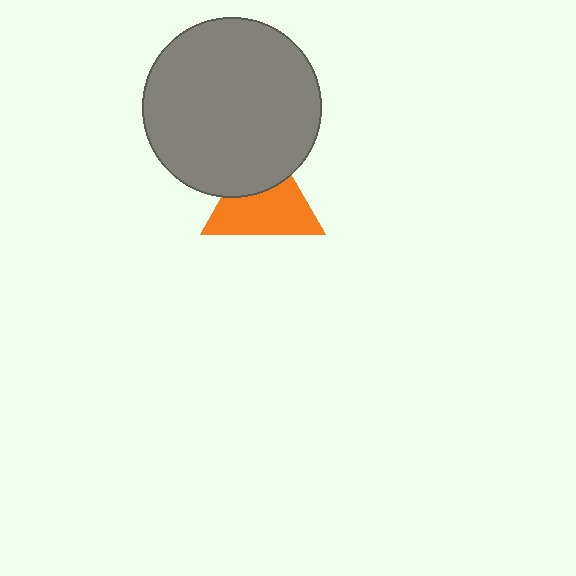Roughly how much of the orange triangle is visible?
About half of it is visible (roughly 65%).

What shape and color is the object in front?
The object in front is a gray circle.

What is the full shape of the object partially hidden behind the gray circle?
The partially hidden object is an orange triangle.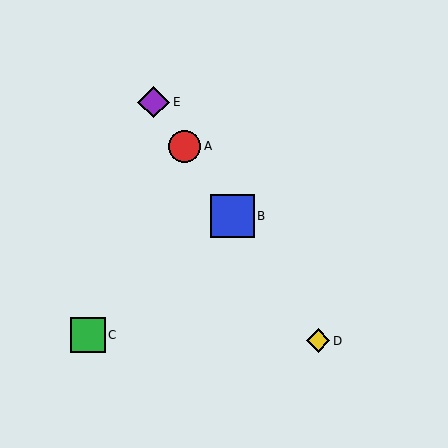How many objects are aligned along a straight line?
4 objects (A, B, D, E) are aligned along a straight line.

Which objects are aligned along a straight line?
Objects A, B, D, E are aligned along a straight line.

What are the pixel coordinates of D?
Object D is at (318, 341).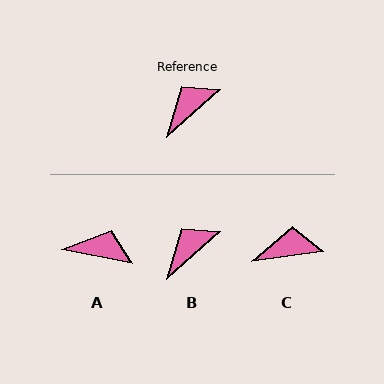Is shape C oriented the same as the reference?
No, it is off by about 34 degrees.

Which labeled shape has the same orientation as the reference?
B.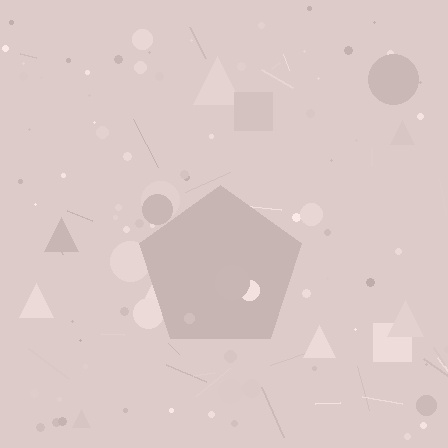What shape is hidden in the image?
A pentagon is hidden in the image.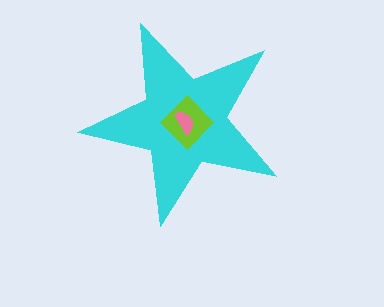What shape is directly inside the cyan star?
The lime diamond.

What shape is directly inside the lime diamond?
The pink semicircle.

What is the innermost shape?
The pink semicircle.